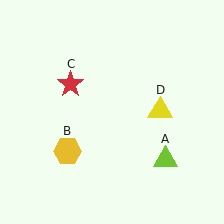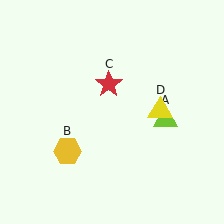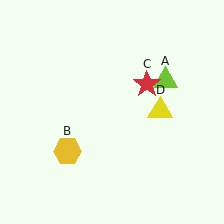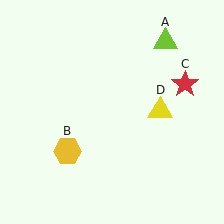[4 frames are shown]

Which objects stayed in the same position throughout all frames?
Yellow hexagon (object B) and yellow triangle (object D) remained stationary.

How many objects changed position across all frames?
2 objects changed position: lime triangle (object A), red star (object C).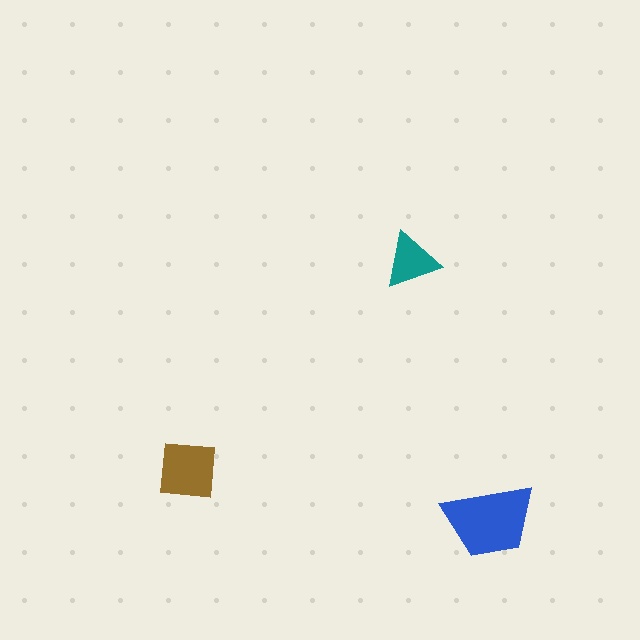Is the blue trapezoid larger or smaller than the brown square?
Larger.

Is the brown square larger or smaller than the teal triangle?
Larger.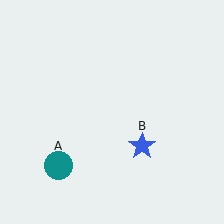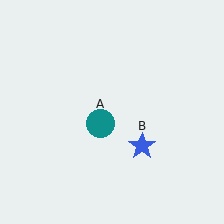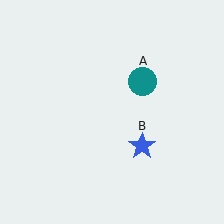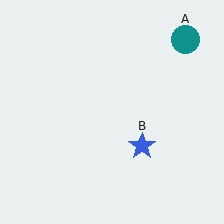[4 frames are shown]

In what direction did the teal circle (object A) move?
The teal circle (object A) moved up and to the right.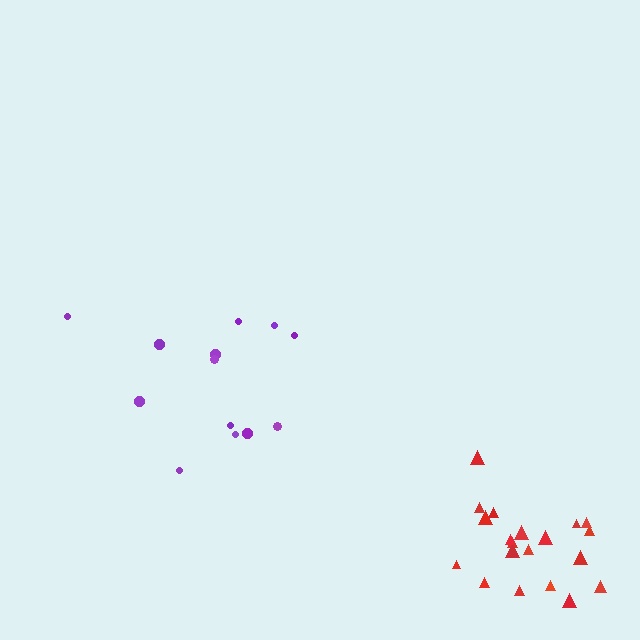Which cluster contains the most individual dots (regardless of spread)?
Red (20).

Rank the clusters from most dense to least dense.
red, purple.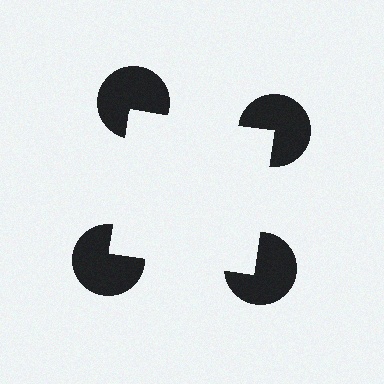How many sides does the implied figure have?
4 sides.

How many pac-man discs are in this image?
There are 4 — one at each vertex of the illusory square.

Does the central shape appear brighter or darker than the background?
It typically appears slightly brighter than the background, even though no actual brightness change is drawn.